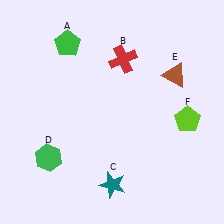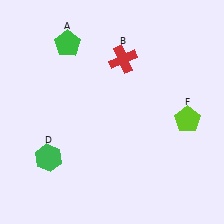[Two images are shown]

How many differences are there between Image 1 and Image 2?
There are 2 differences between the two images.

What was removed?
The teal star (C), the brown triangle (E) were removed in Image 2.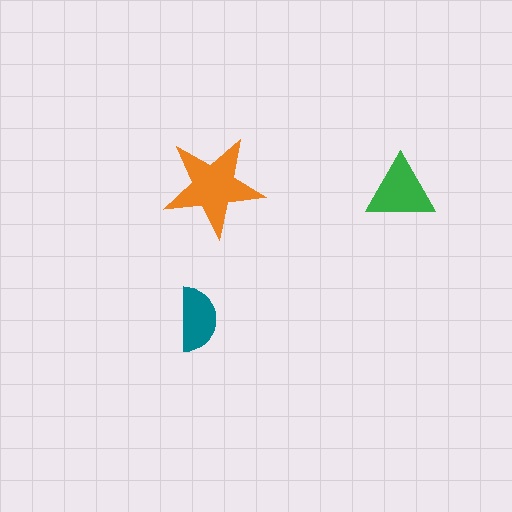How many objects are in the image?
There are 3 objects in the image.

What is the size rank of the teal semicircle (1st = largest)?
3rd.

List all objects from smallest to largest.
The teal semicircle, the green triangle, the orange star.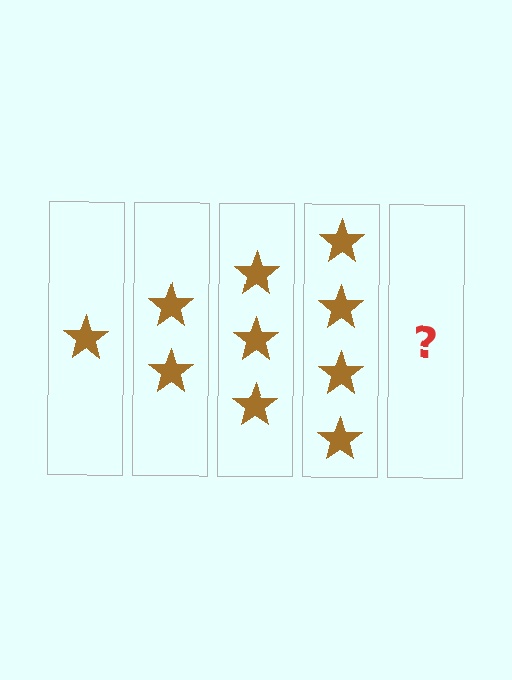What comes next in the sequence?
The next element should be 5 stars.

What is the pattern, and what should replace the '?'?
The pattern is that each step adds one more star. The '?' should be 5 stars.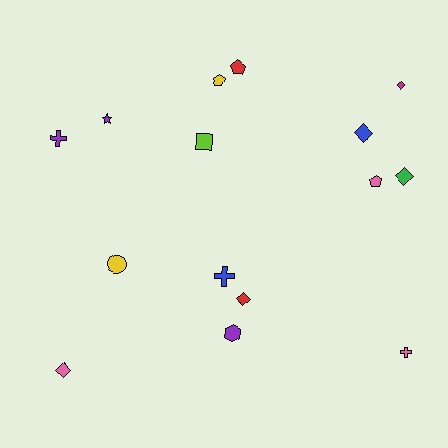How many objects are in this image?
There are 15 objects.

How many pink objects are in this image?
There are 3 pink objects.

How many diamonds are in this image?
There are 5 diamonds.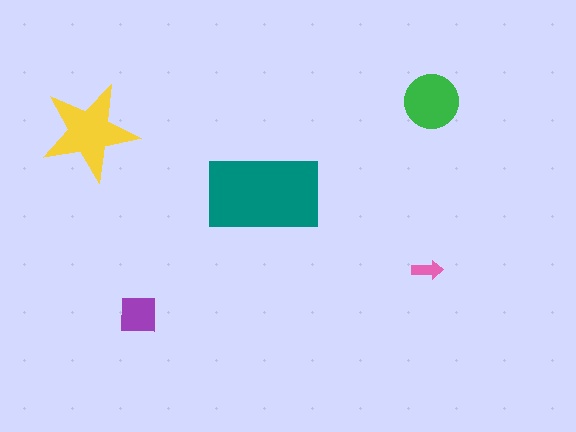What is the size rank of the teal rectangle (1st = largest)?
1st.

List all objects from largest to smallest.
The teal rectangle, the yellow star, the green circle, the purple square, the pink arrow.